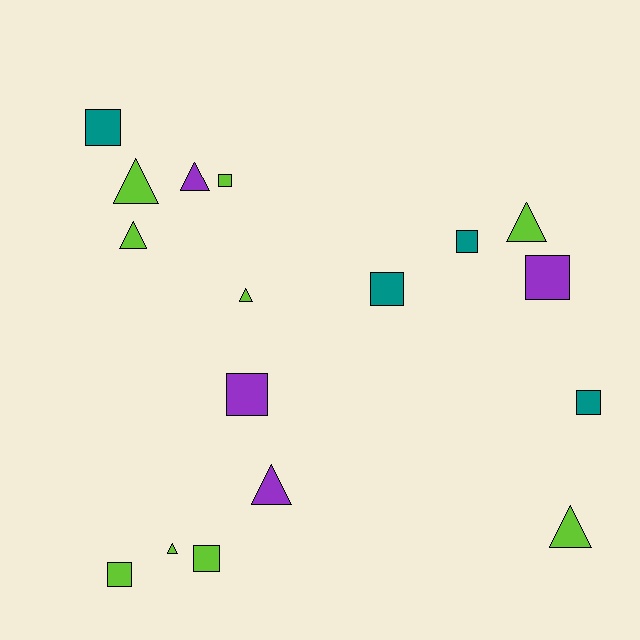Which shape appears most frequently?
Square, with 9 objects.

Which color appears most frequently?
Lime, with 9 objects.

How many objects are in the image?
There are 17 objects.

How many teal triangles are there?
There are no teal triangles.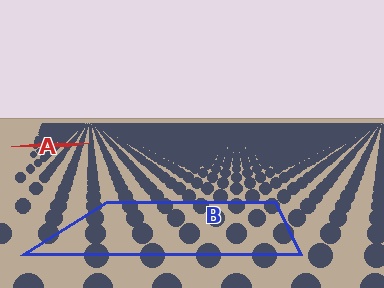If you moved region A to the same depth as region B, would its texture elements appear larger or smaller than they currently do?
They would appear larger. At a closer depth, the same texture elements are projected at a bigger on-screen size.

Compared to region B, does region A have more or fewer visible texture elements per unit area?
Region A has more texture elements per unit area — they are packed more densely because it is farther away.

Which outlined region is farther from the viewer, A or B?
Region A is farther from the viewer — the texture elements inside it appear smaller and more densely packed.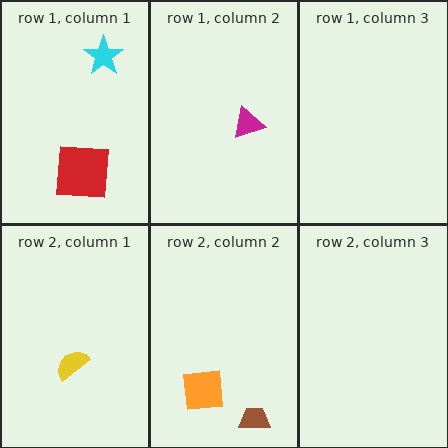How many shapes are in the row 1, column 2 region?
1.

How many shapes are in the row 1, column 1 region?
2.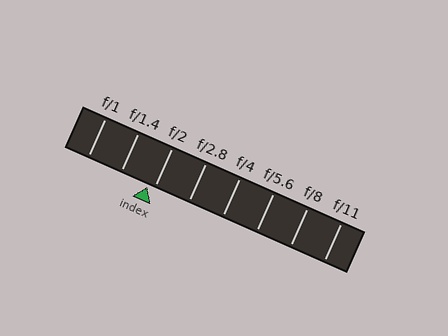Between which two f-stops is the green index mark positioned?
The index mark is between f/1.4 and f/2.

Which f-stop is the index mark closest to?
The index mark is closest to f/2.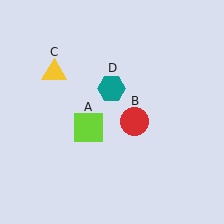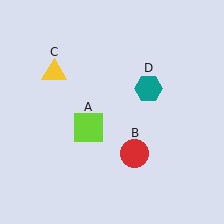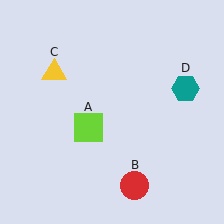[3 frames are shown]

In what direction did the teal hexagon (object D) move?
The teal hexagon (object D) moved right.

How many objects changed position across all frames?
2 objects changed position: red circle (object B), teal hexagon (object D).